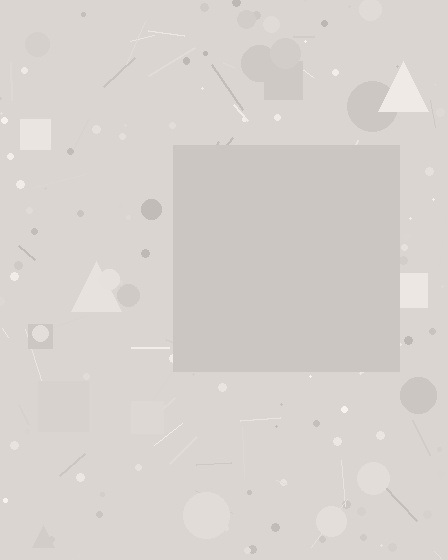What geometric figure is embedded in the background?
A square is embedded in the background.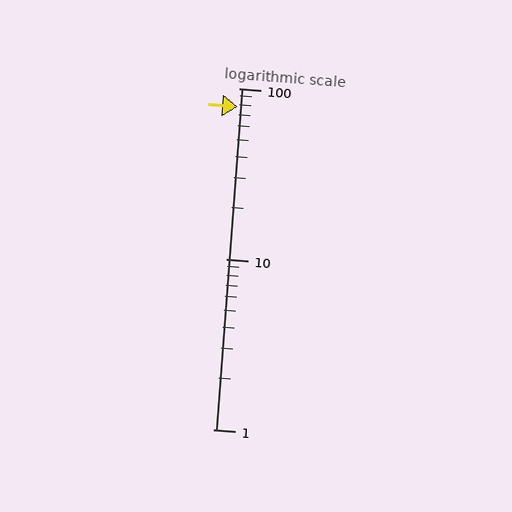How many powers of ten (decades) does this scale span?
The scale spans 2 decades, from 1 to 100.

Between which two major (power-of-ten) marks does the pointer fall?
The pointer is between 10 and 100.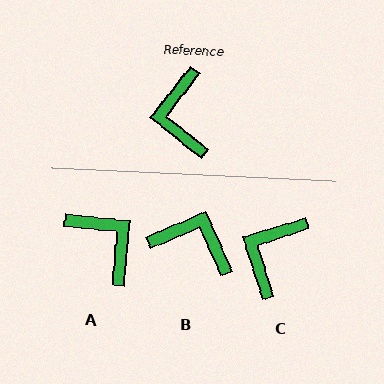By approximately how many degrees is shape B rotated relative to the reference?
Approximately 118 degrees clockwise.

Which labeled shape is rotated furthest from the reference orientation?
A, about 147 degrees away.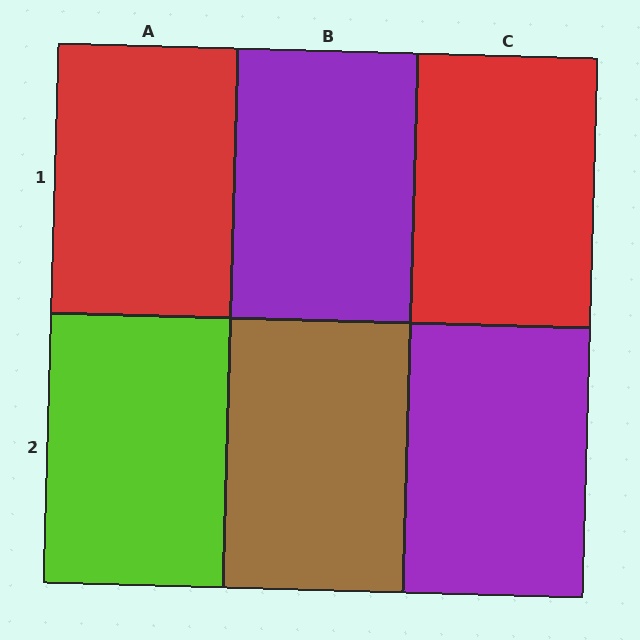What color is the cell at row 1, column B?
Purple.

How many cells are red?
2 cells are red.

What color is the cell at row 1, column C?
Red.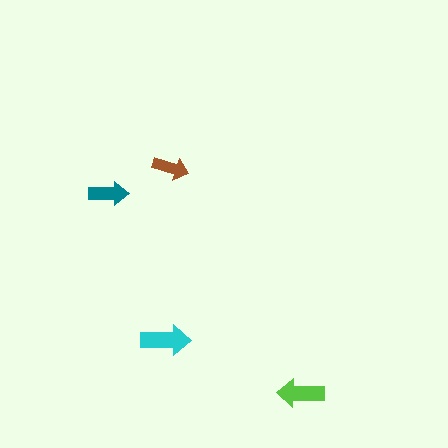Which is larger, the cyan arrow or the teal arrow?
The cyan one.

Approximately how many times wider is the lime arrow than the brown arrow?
About 1.5 times wider.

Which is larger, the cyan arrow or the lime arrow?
The cyan one.